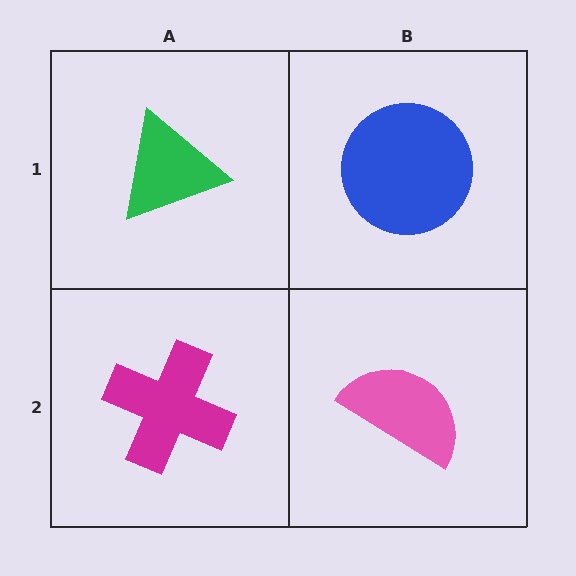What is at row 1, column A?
A green triangle.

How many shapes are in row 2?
2 shapes.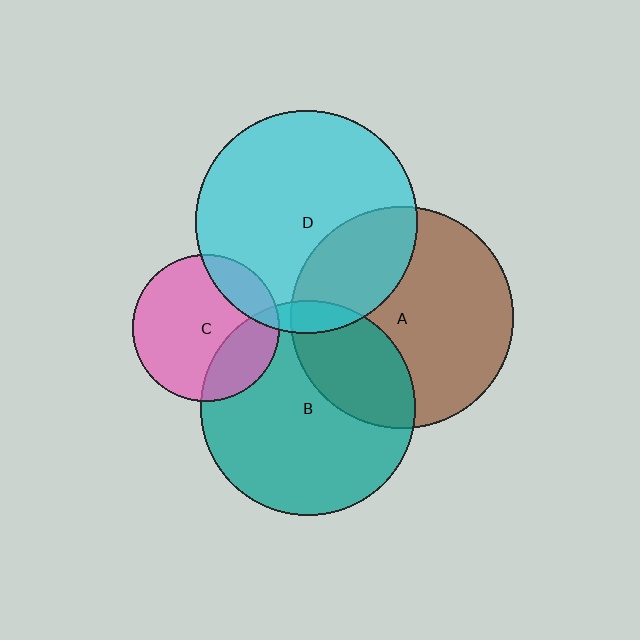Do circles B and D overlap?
Yes.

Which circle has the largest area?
Circle D (cyan).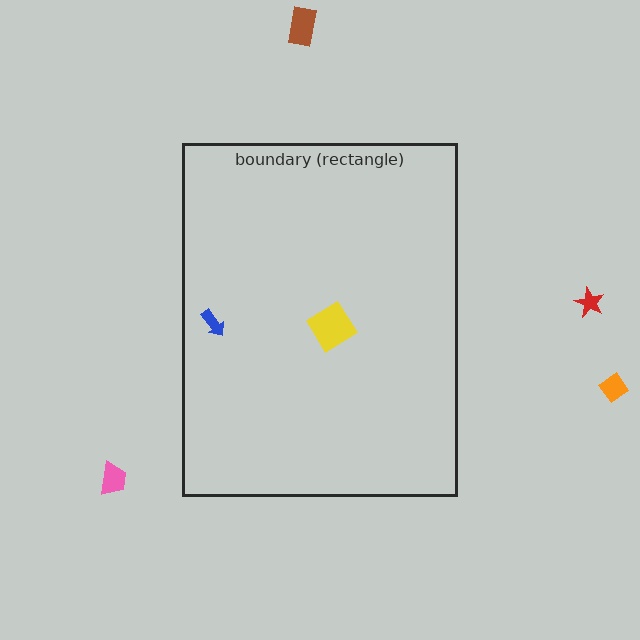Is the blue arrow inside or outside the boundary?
Inside.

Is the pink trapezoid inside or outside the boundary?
Outside.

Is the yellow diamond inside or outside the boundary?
Inside.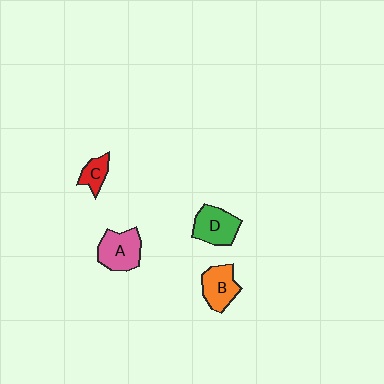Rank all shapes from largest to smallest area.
From largest to smallest: A (pink), D (green), B (orange), C (red).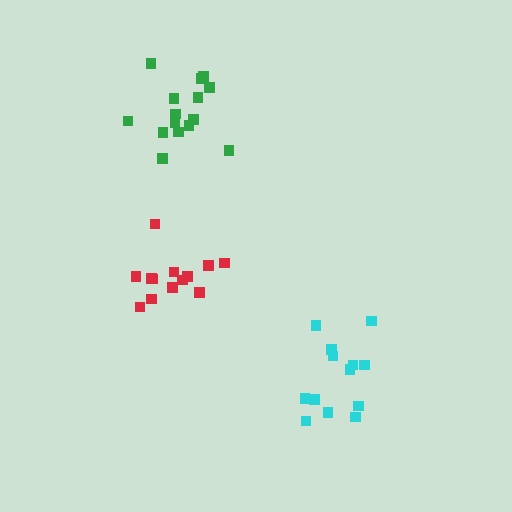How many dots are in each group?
Group 1: 13 dots, Group 2: 15 dots, Group 3: 13 dots (41 total).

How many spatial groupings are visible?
There are 3 spatial groupings.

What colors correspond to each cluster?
The clusters are colored: cyan, green, red.